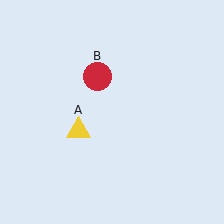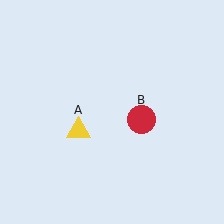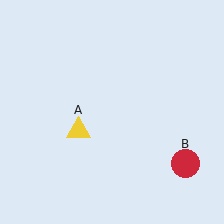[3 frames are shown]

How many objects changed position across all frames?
1 object changed position: red circle (object B).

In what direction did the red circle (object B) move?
The red circle (object B) moved down and to the right.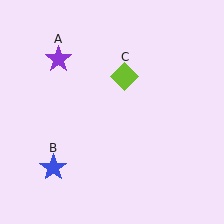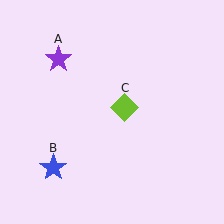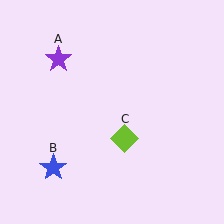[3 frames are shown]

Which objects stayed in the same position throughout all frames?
Purple star (object A) and blue star (object B) remained stationary.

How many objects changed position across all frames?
1 object changed position: lime diamond (object C).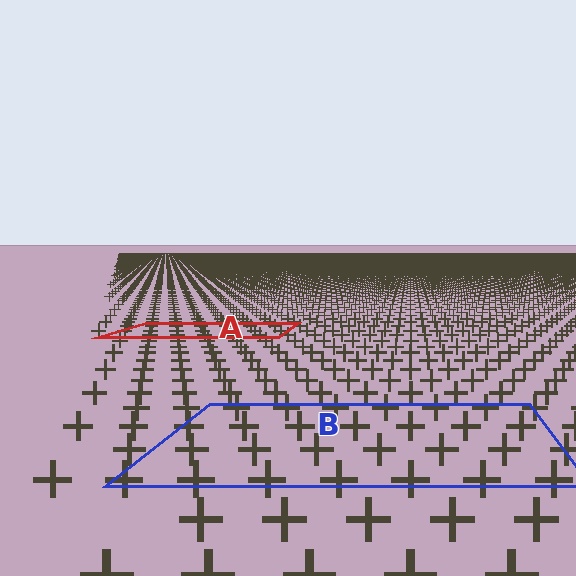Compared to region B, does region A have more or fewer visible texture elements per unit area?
Region A has more texture elements per unit area — they are packed more densely because it is farther away.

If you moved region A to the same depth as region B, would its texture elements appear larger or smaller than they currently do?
They would appear larger. At a closer depth, the same texture elements are projected at a bigger on-screen size.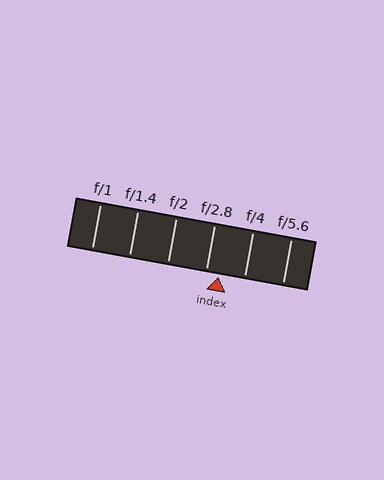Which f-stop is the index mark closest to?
The index mark is closest to f/2.8.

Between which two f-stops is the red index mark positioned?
The index mark is between f/2.8 and f/4.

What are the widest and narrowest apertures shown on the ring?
The widest aperture shown is f/1 and the narrowest is f/5.6.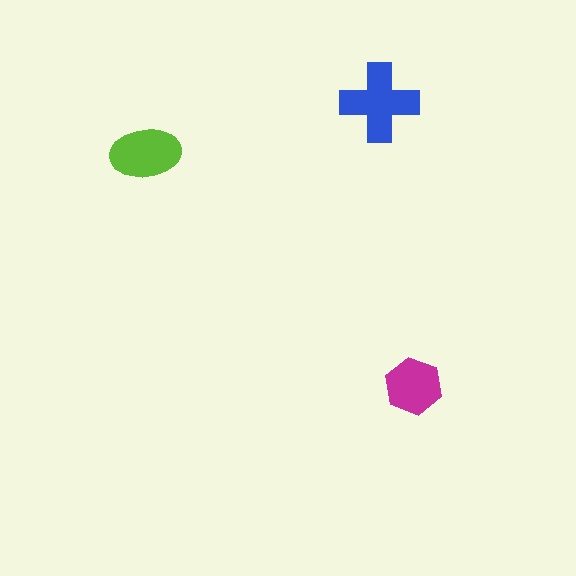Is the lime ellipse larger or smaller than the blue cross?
Smaller.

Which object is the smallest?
The magenta hexagon.